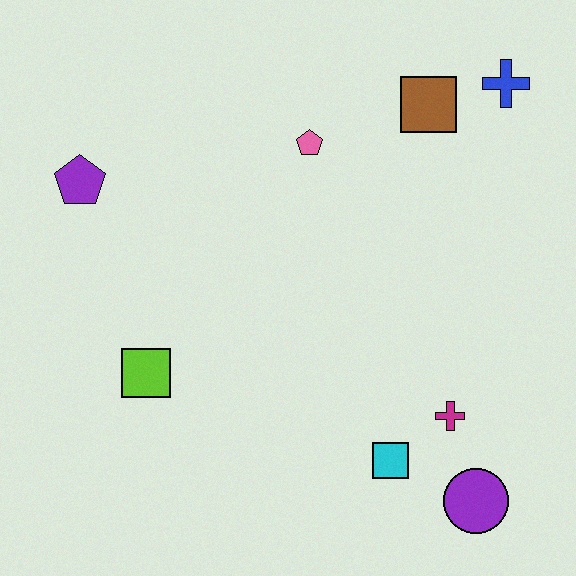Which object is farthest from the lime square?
The blue cross is farthest from the lime square.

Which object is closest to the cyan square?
The magenta cross is closest to the cyan square.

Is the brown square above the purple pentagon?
Yes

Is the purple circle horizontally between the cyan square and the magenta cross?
No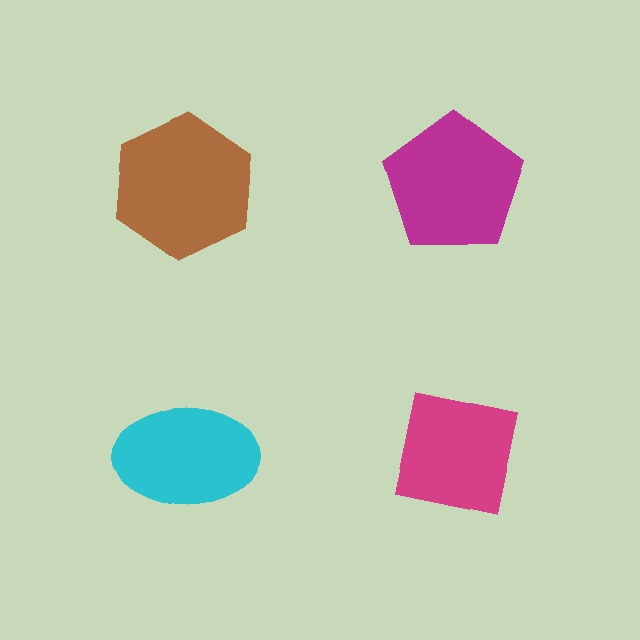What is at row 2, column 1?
A cyan ellipse.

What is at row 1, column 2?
A magenta pentagon.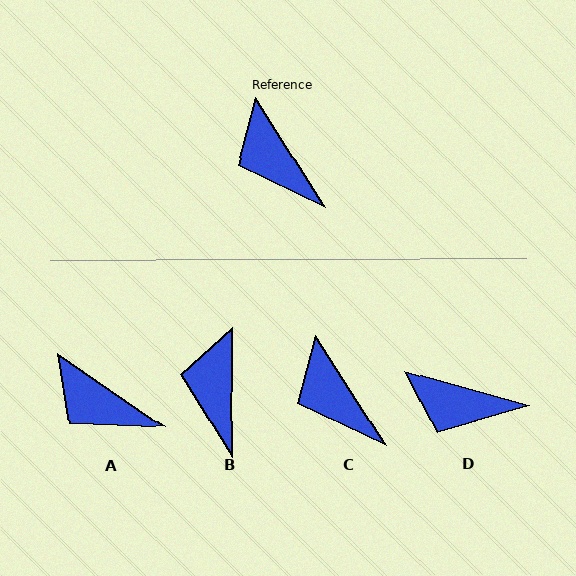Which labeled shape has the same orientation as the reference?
C.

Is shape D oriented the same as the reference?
No, it is off by about 42 degrees.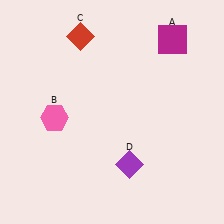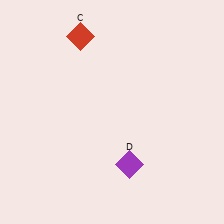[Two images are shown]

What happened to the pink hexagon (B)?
The pink hexagon (B) was removed in Image 2. It was in the bottom-left area of Image 1.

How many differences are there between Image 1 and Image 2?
There are 2 differences between the two images.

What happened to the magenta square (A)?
The magenta square (A) was removed in Image 2. It was in the top-right area of Image 1.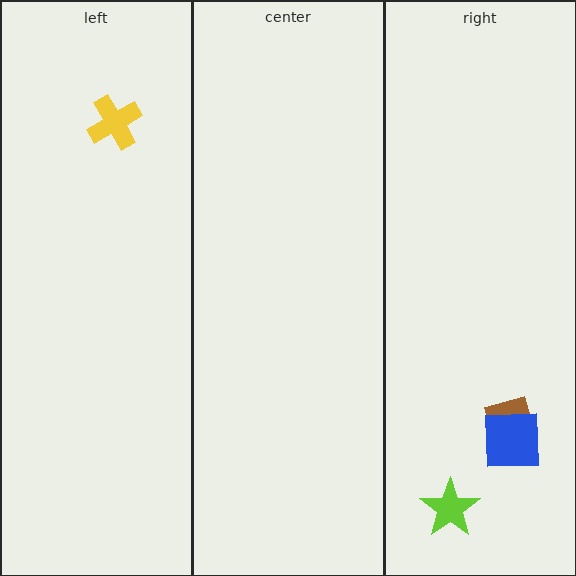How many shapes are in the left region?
1.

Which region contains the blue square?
The right region.